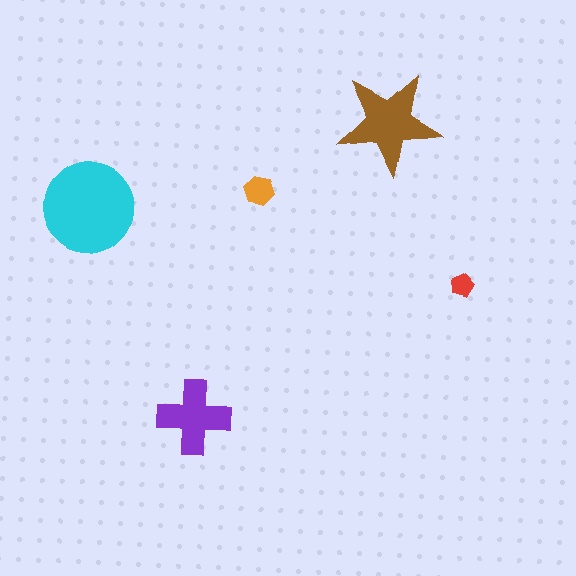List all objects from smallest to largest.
The red pentagon, the orange hexagon, the purple cross, the brown star, the cyan circle.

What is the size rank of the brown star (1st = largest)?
2nd.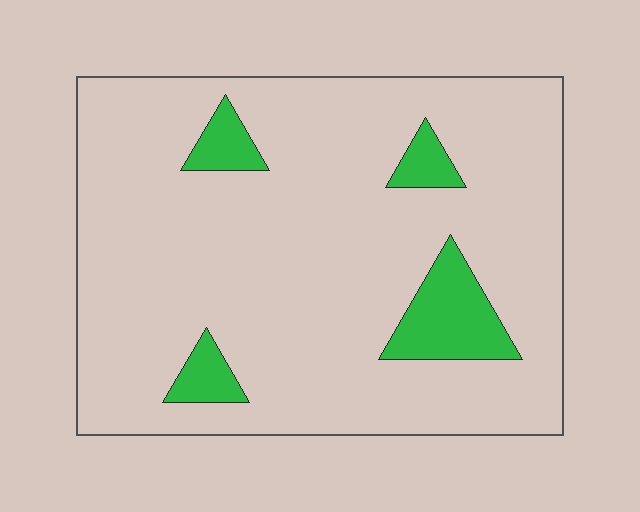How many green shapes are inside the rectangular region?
4.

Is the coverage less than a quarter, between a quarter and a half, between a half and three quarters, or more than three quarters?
Less than a quarter.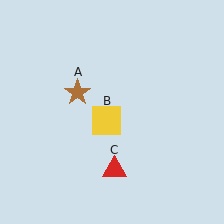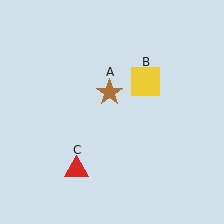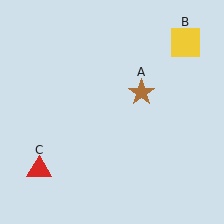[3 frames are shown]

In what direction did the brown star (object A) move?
The brown star (object A) moved right.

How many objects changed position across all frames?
3 objects changed position: brown star (object A), yellow square (object B), red triangle (object C).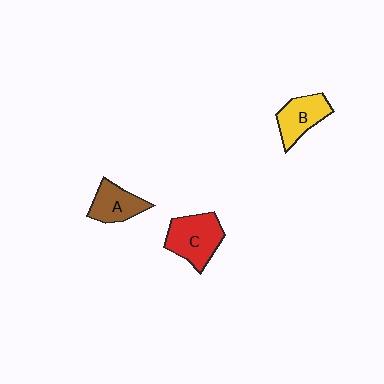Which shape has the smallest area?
Shape A (brown).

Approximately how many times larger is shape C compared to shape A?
Approximately 1.4 times.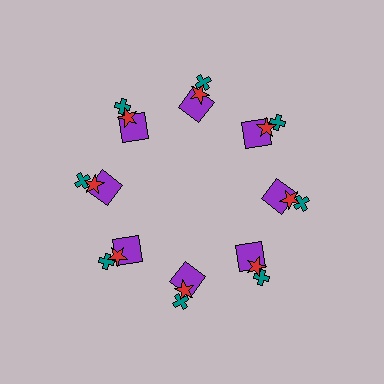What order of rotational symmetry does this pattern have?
This pattern has 8-fold rotational symmetry.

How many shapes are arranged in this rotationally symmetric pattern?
There are 24 shapes, arranged in 8 groups of 3.